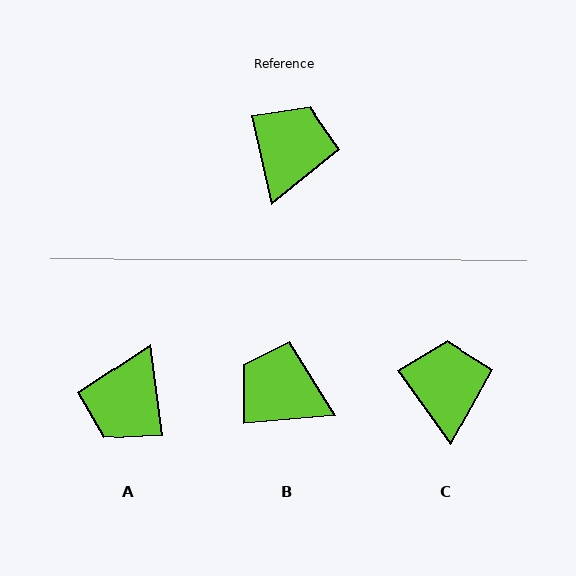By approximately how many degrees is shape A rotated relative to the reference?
Approximately 174 degrees counter-clockwise.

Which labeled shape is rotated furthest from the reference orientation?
A, about 174 degrees away.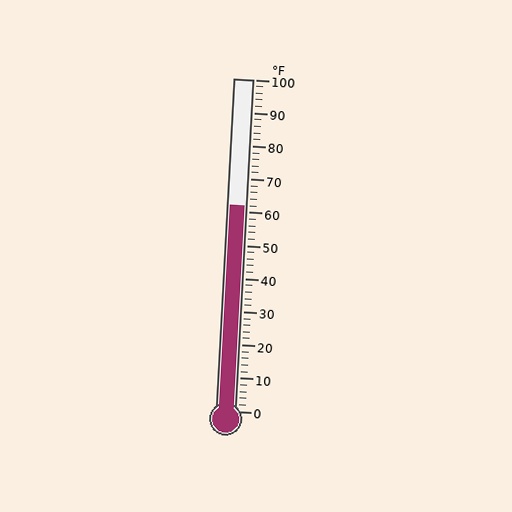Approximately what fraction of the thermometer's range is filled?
The thermometer is filled to approximately 60% of its range.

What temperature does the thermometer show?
The thermometer shows approximately 62°F.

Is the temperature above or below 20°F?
The temperature is above 20°F.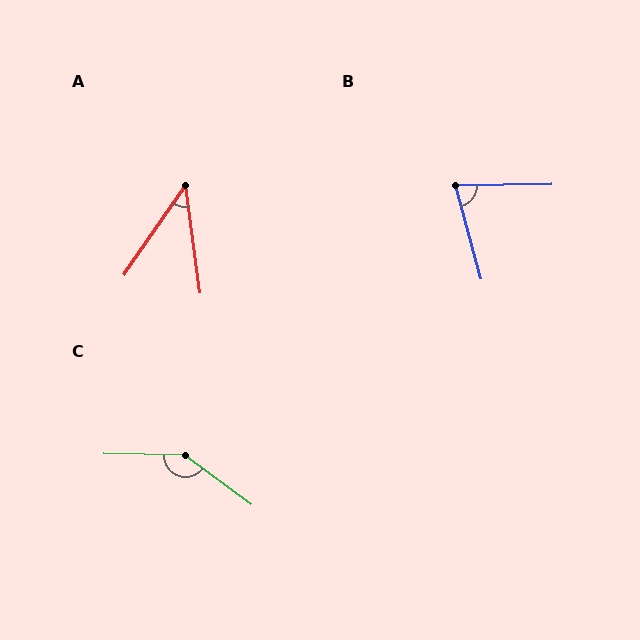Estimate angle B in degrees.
Approximately 76 degrees.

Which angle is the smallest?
A, at approximately 42 degrees.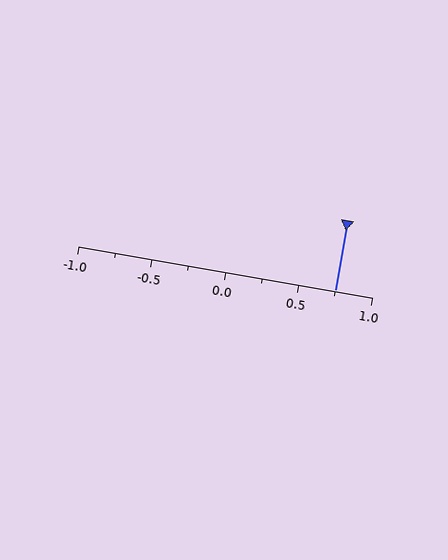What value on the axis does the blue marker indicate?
The marker indicates approximately 0.75.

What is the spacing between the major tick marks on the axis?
The major ticks are spaced 0.5 apart.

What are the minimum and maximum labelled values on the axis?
The axis runs from -1.0 to 1.0.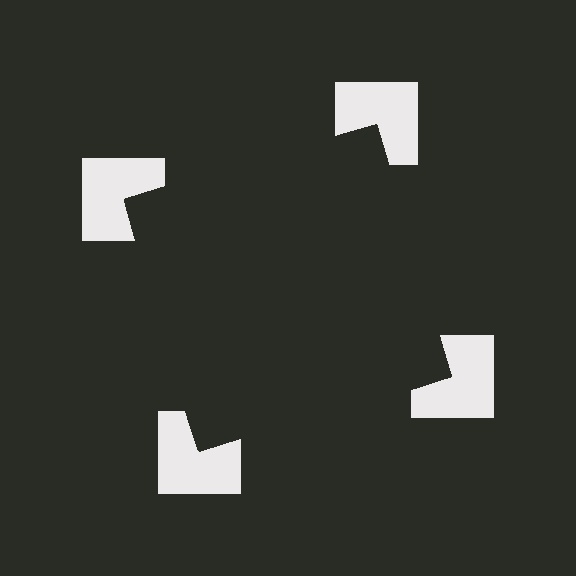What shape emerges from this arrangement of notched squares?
An illusory square — its edges are inferred from the aligned wedge cuts in the notched squares, not physically drawn.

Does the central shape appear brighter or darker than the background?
It typically appears slightly darker than the background, even though no actual brightness change is drawn.